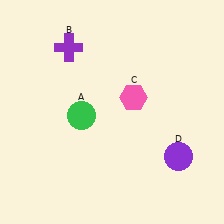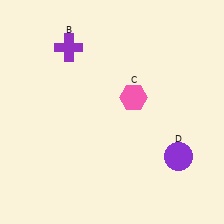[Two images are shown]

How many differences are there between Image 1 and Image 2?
There is 1 difference between the two images.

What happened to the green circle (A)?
The green circle (A) was removed in Image 2. It was in the bottom-left area of Image 1.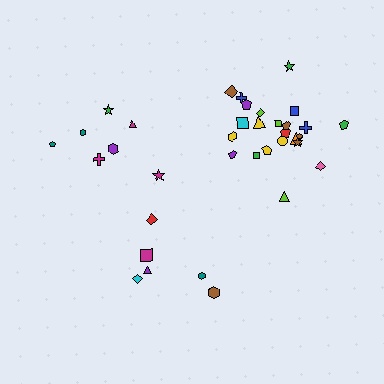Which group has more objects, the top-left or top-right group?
The top-right group.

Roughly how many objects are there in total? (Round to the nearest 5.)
Roughly 35 objects in total.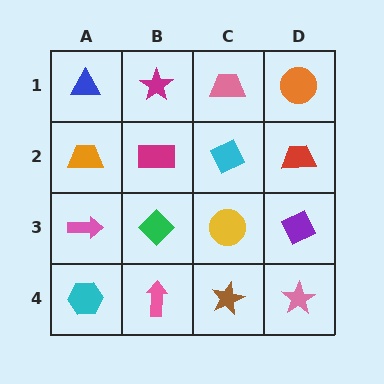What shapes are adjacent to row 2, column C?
A pink trapezoid (row 1, column C), a yellow circle (row 3, column C), a magenta rectangle (row 2, column B), a red trapezoid (row 2, column D).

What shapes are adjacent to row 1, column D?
A red trapezoid (row 2, column D), a pink trapezoid (row 1, column C).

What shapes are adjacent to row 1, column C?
A cyan diamond (row 2, column C), a magenta star (row 1, column B), an orange circle (row 1, column D).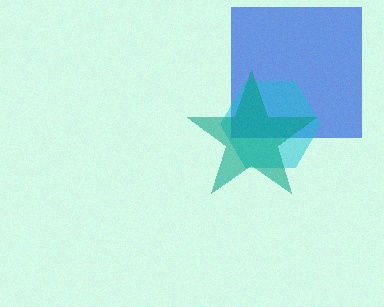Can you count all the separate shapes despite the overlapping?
Yes, there are 3 separate shapes.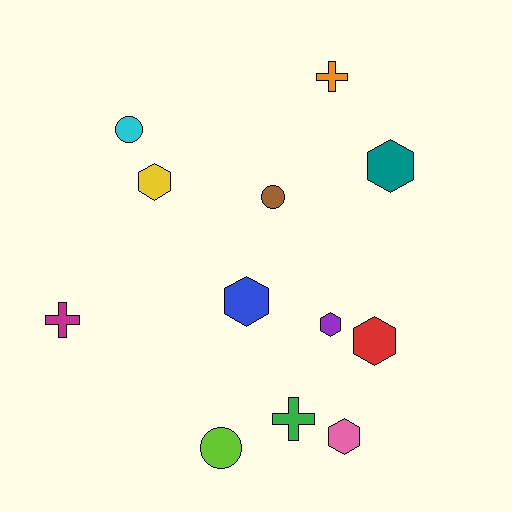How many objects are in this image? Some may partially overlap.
There are 12 objects.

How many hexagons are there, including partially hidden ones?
There are 6 hexagons.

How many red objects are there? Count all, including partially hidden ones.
There is 1 red object.